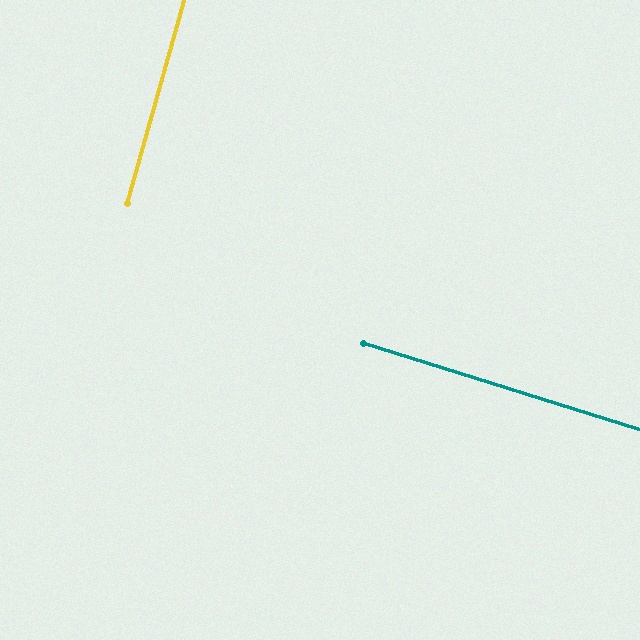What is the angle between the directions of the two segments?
Approximately 88 degrees.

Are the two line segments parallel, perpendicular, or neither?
Perpendicular — they meet at approximately 88°.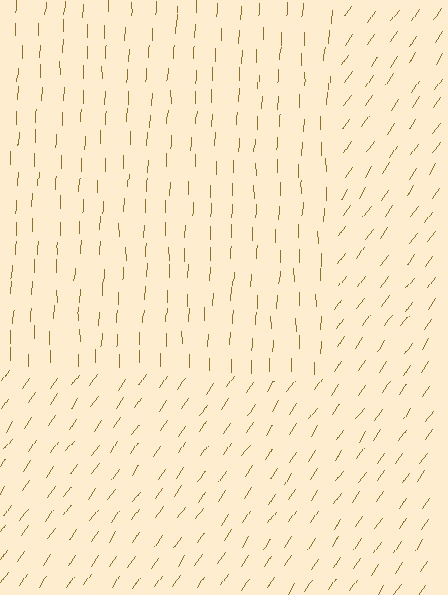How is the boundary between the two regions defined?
The boundary is defined purely by a change in line orientation (approximately 33 degrees difference). All lines are the same color and thickness.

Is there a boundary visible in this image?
Yes, there is a texture boundary formed by a change in line orientation.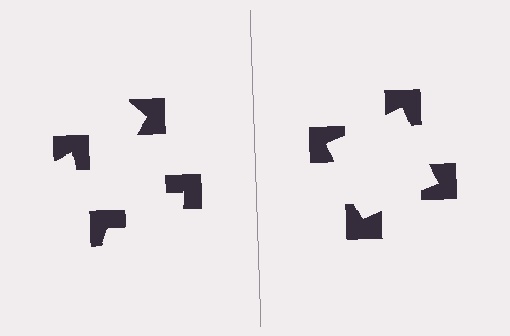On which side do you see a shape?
An illusory square appears on the right side. On the left side the wedge cuts are rotated, so no coherent shape forms.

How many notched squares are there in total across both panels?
8 — 4 on each side.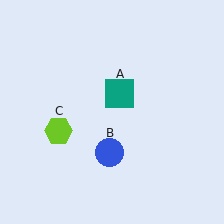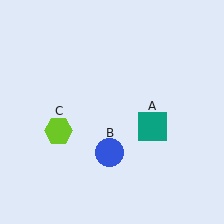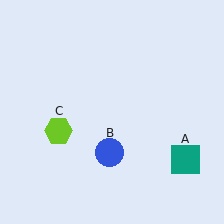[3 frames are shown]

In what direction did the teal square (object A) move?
The teal square (object A) moved down and to the right.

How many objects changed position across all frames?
1 object changed position: teal square (object A).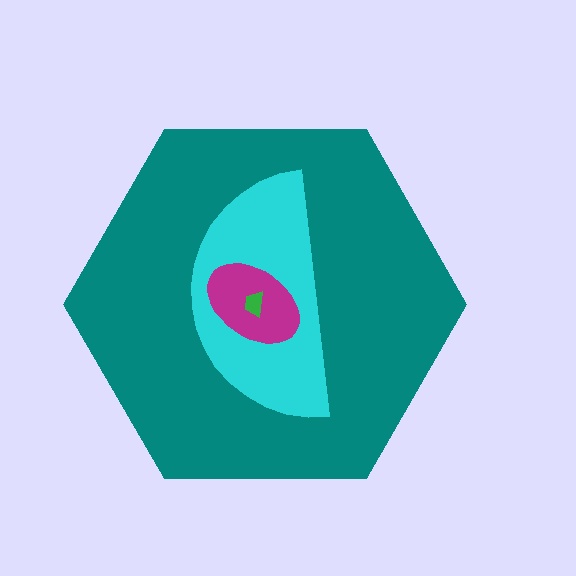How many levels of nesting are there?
4.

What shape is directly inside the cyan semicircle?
The magenta ellipse.